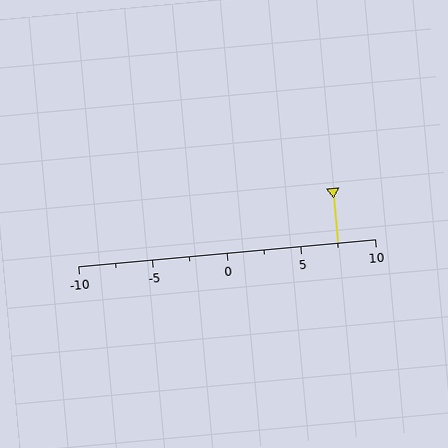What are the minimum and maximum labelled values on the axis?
The axis runs from -10 to 10.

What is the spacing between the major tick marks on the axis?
The major ticks are spaced 5 apart.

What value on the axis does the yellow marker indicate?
The marker indicates approximately 7.5.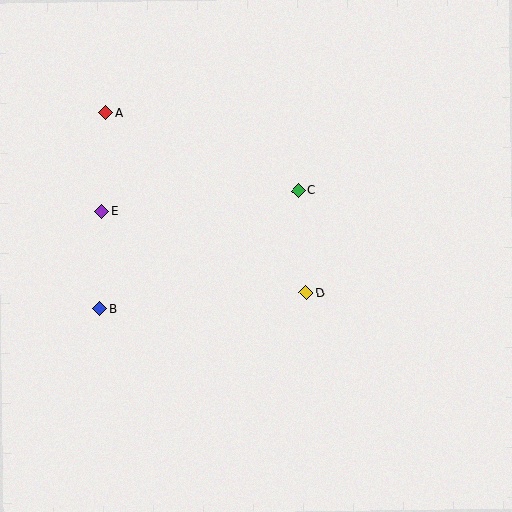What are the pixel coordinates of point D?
Point D is at (306, 293).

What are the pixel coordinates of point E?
Point E is at (102, 211).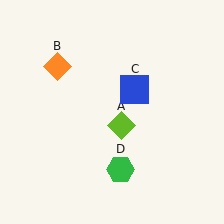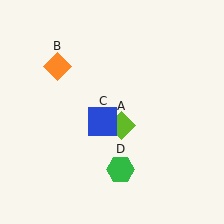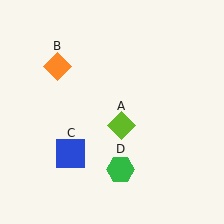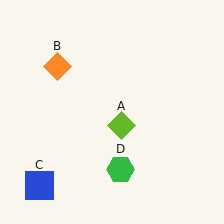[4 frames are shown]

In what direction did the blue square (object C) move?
The blue square (object C) moved down and to the left.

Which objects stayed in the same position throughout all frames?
Lime diamond (object A) and orange diamond (object B) and green hexagon (object D) remained stationary.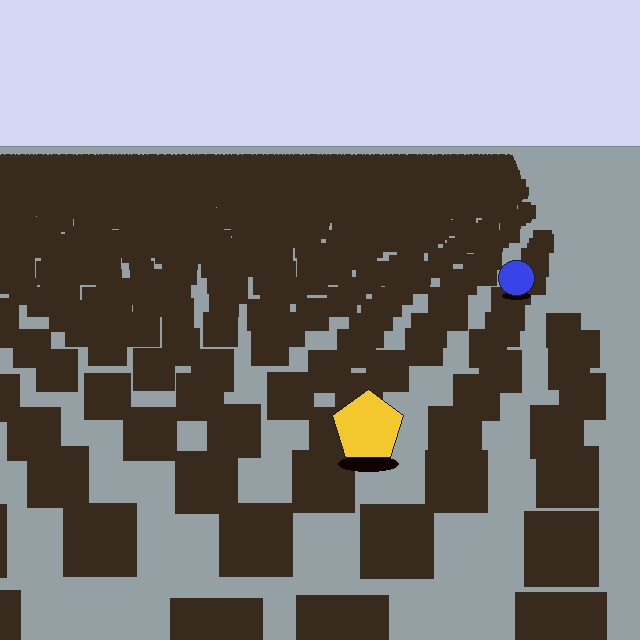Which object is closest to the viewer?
The yellow pentagon is closest. The texture marks near it are larger and more spread out.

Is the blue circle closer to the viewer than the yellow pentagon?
No. The yellow pentagon is closer — you can tell from the texture gradient: the ground texture is coarser near it.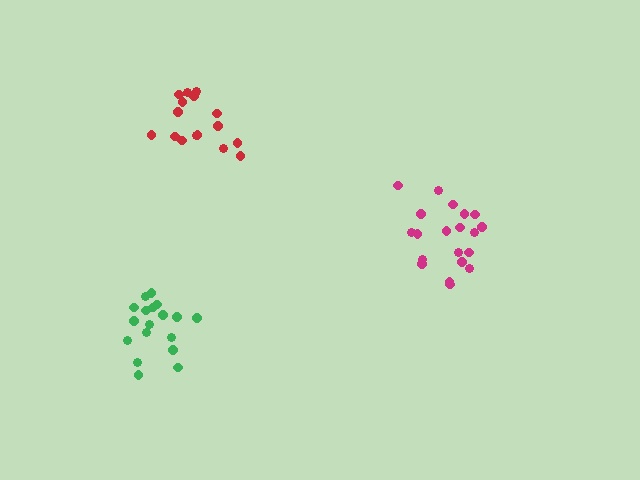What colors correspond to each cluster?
The clusters are colored: green, red, magenta.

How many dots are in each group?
Group 1: 19 dots, Group 2: 16 dots, Group 3: 20 dots (55 total).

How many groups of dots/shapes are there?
There are 3 groups.